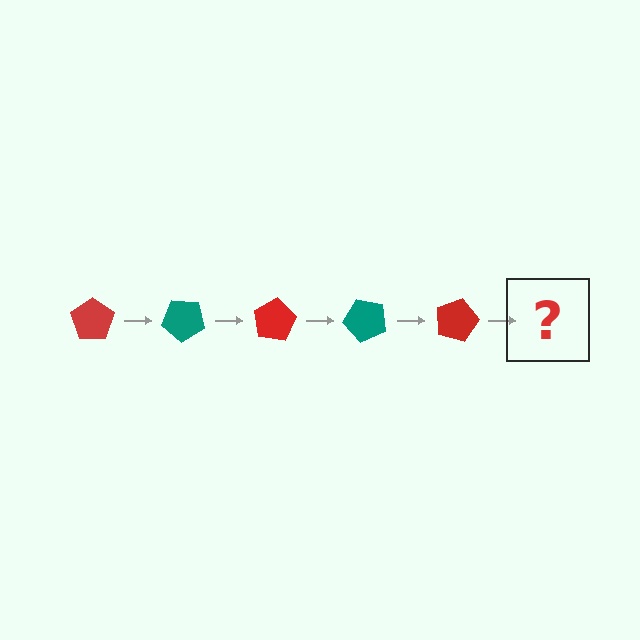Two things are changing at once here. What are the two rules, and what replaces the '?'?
The two rules are that it rotates 40 degrees each step and the color cycles through red and teal. The '?' should be a teal pentagon, rotated 200 degrees from the start.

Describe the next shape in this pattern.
It should be a teal pentagon, rotated 200 degrees from the start.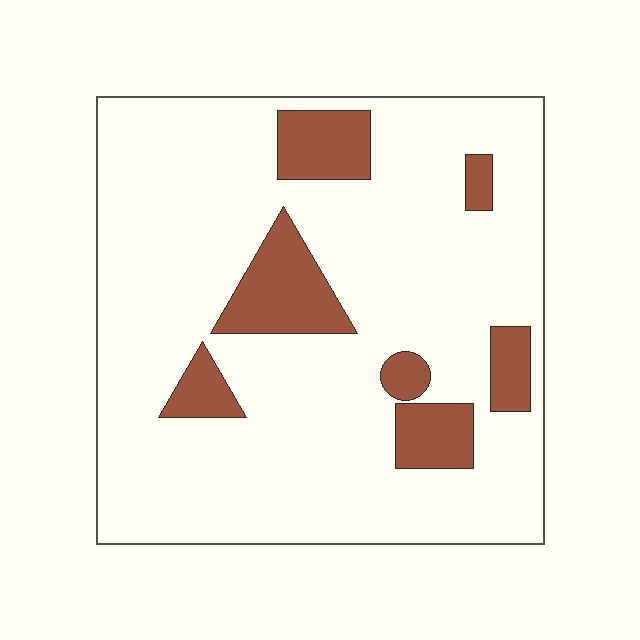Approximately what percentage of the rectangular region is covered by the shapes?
Approximately 15%.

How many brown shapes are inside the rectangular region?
7.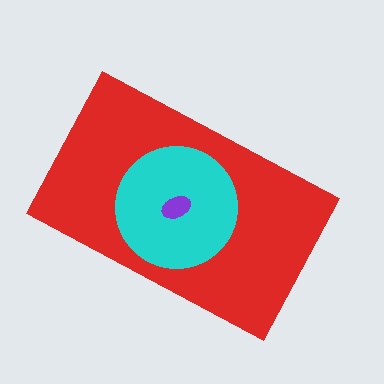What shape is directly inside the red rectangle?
The cyan circle.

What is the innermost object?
The purple ellipse.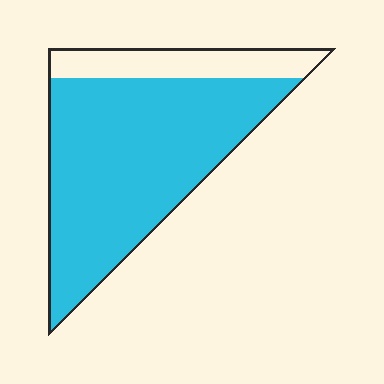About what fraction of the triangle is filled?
About four fifths (4/5).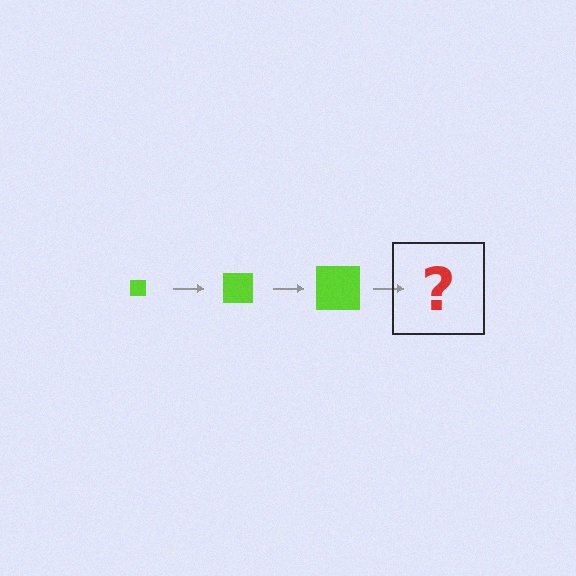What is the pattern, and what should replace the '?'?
The pattern is that the square gets progressively larger each step. The '?' should be a lime square, larger than the previous one.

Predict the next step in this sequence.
The next step is a lime square, larger than the previous one.